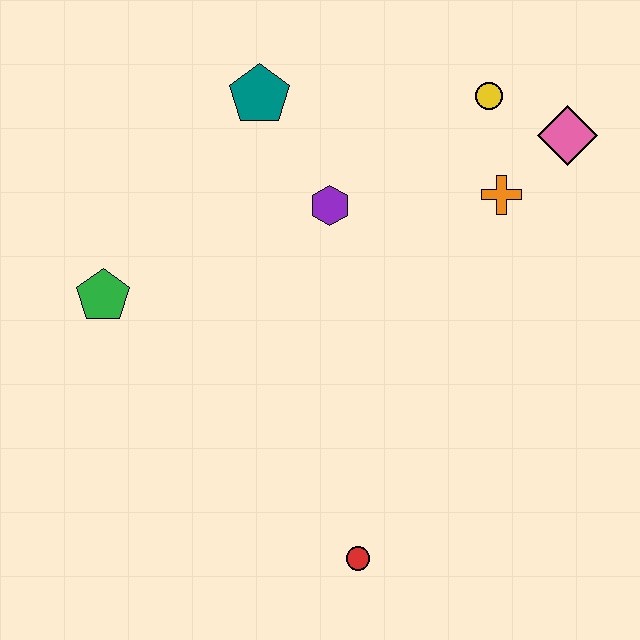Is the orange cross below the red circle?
No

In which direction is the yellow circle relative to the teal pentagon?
The yellow circle is to the right of the teal pentagon.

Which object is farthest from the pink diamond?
The green pentagon is farthest from the pink diamond.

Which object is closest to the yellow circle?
The pink diamond is closest to the yellow circle.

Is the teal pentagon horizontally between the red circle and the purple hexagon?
No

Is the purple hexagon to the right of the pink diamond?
No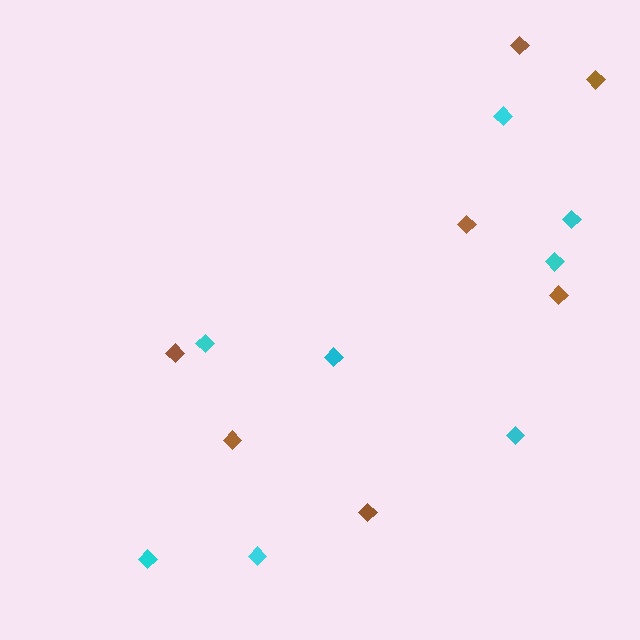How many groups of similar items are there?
There are 2 groups: one group of brown diamonds (7) and one group of cyan diamonds (8).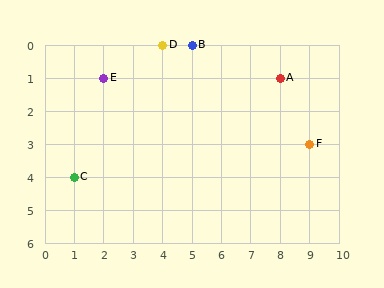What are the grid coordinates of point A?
Point A is at grid coordinates (8, 1).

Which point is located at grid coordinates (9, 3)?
Point F is at (9, 3).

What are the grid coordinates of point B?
Point B is at grid coordinates (5, 0).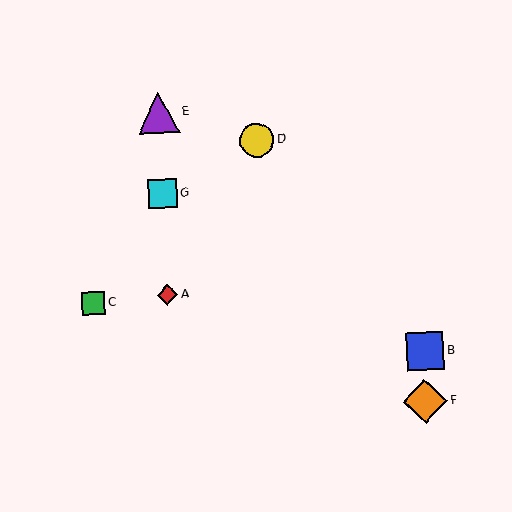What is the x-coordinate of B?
Object B is at x≈425.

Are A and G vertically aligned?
Yes, both are at x≈167.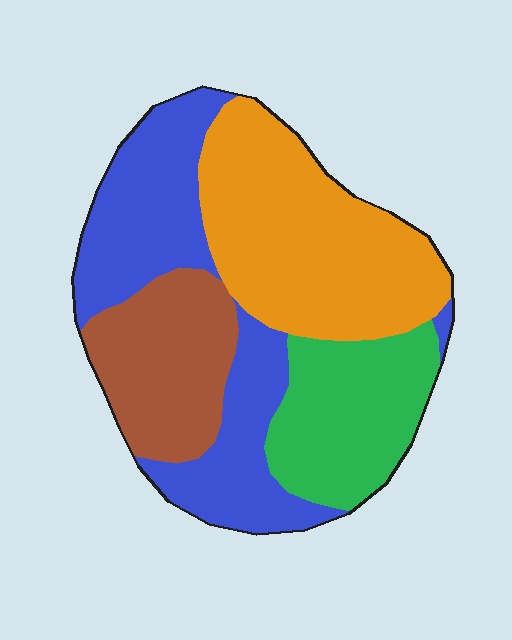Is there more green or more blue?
Blue.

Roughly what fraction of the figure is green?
Green covers 19% of the figure.